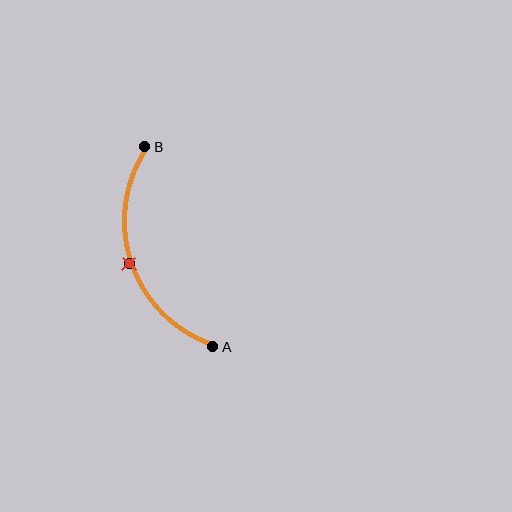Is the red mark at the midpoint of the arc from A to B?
Yes. The red mark lies on the arc at equal arc-length from both A and B — it is the arc midpoint.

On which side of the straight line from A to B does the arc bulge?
The arc bulges to the left of the straight line connecting A and B.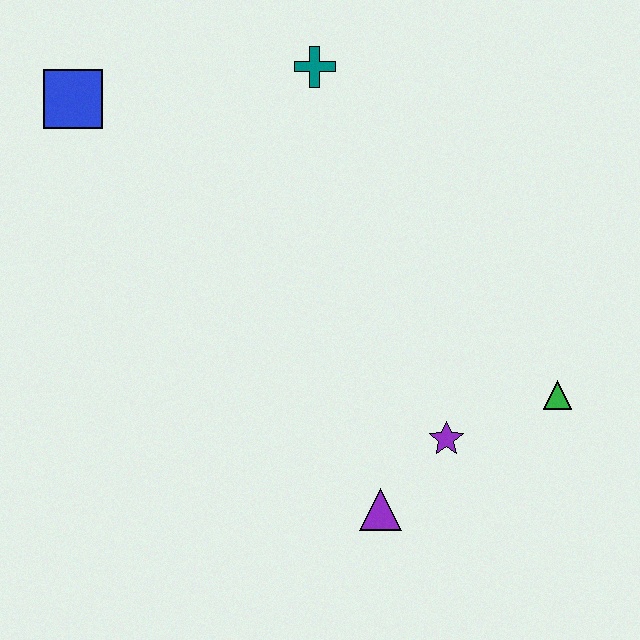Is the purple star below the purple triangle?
No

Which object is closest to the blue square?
The teal cross is closest to the blue square.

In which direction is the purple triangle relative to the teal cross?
The purple triangle is below the teal cross.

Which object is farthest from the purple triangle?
The blue square is farthest from the purple triangle.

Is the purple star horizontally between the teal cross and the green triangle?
Yes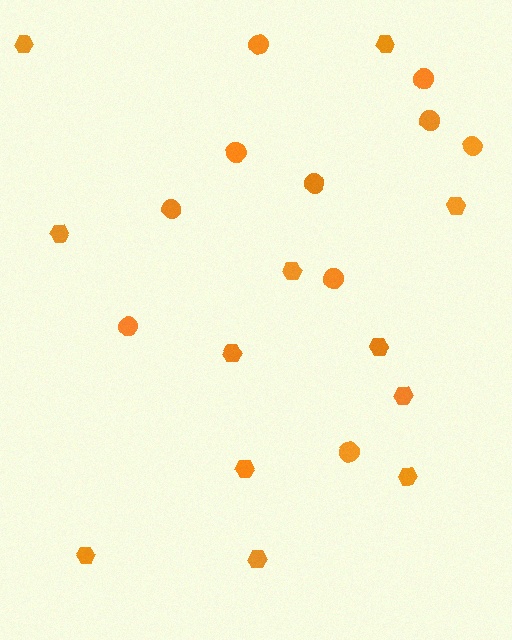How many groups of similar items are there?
There are 2 groups: one group of hexagons (12) and one group of circles (10).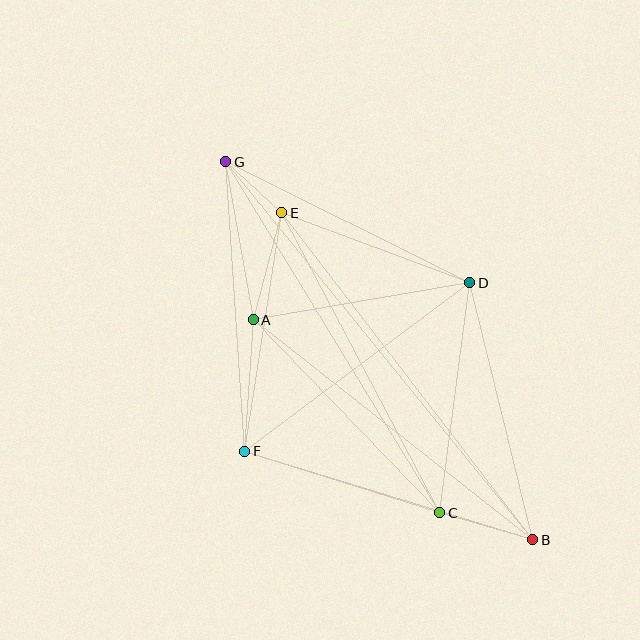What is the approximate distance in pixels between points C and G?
The distance between C and G is approximately 411 pixels.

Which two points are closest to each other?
Points E and G are closest to each other.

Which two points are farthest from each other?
Points B and G are farthest from each other.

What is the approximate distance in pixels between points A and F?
The distance between A and F is approximately 132 pixels.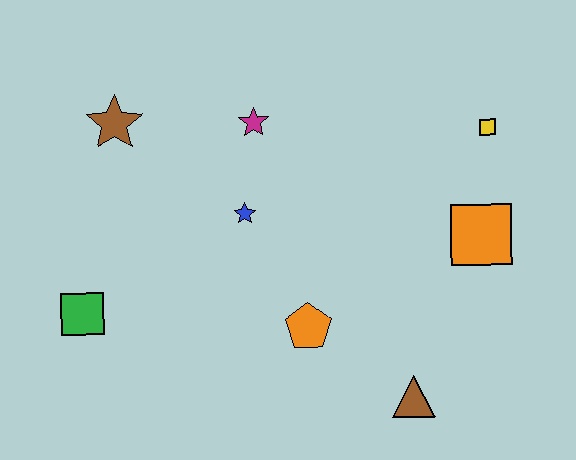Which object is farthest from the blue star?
The yellow square is farthest from the blue star.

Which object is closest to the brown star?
The magenta star is closest to the brown star.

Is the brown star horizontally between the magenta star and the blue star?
No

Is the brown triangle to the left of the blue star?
No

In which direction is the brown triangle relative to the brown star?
The brown triangle is to the right of the brown star.